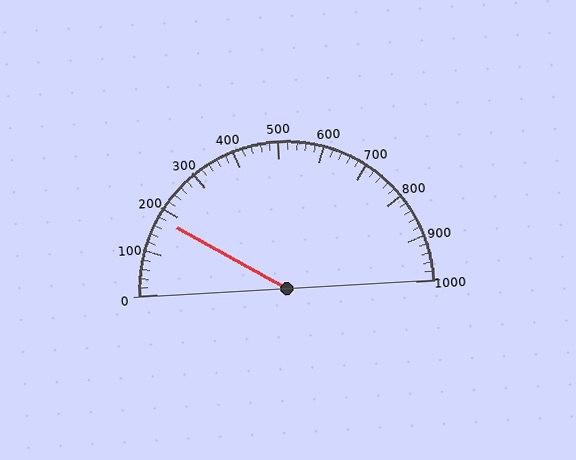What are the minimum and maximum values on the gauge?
The gauge ranges from 0 to 1000.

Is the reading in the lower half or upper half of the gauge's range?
The reading is in the lower half of the range (0 to 1000).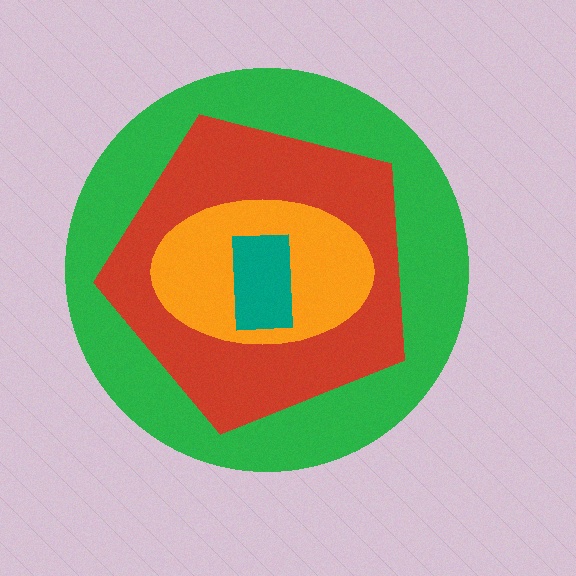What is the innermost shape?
The teal rectangle.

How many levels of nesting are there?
4.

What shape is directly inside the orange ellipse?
The teal rectangle.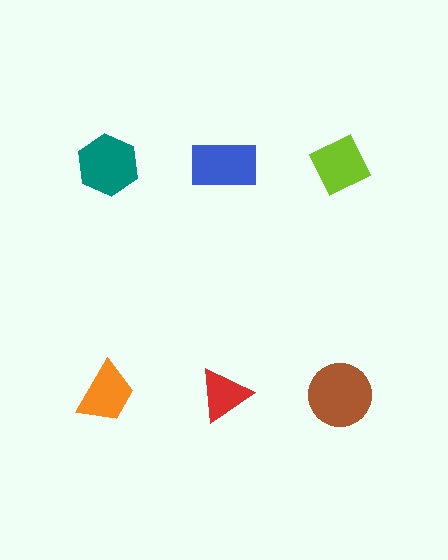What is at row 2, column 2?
A red triangle.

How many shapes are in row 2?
3 shapes.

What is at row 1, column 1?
A teal hexagon.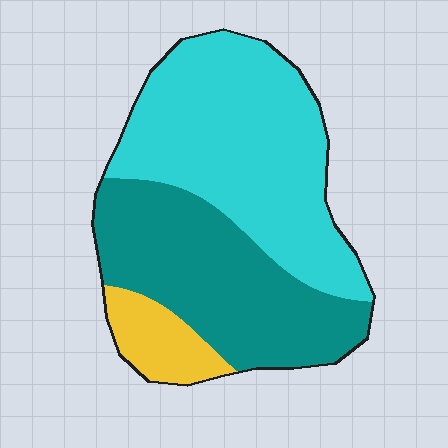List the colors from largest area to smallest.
From largest to smallest: cyan, teal, yellow.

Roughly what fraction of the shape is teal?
Teal covers 40% of the shape.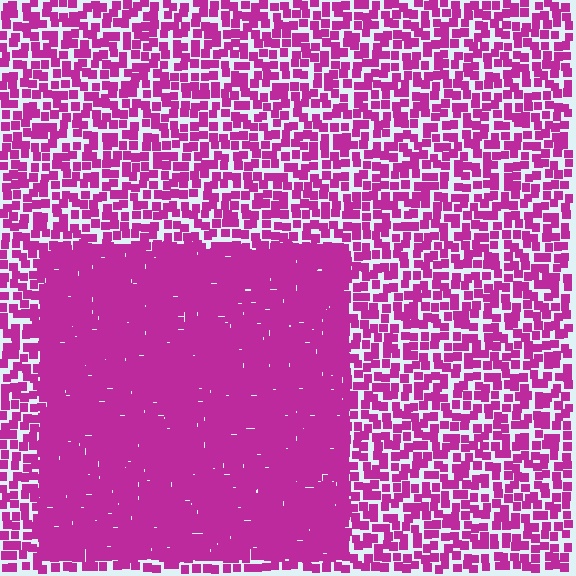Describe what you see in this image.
The image contains small magenta elements arranged at two different densities. A rectangle-shaped region is visible where the elements are more densely packed than the surrounding area.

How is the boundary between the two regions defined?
The boundary is defined by a change in element density (approximately 2.3x ratio). All elements are the same color, size, and shape.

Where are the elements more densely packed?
The elements are more densely packed inside the rectangle boundary.